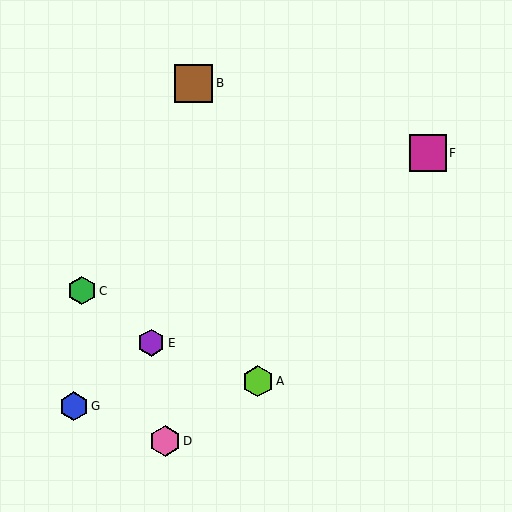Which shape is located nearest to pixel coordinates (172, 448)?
The pink hexagon (labeled D) at (165, 441) is nearest to that location.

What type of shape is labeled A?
Shape A is a lime hexagon.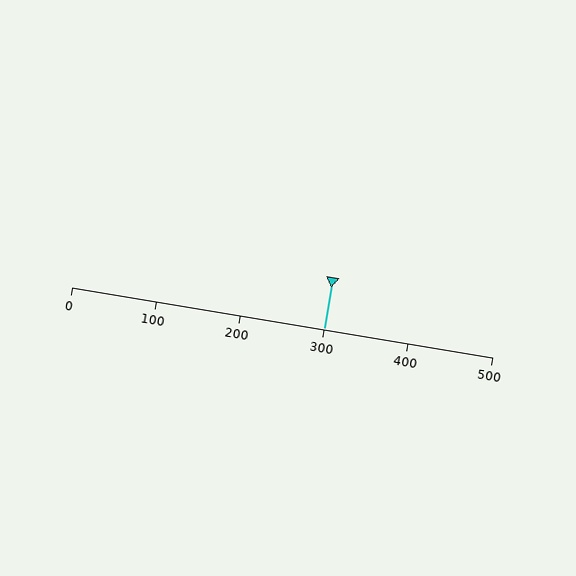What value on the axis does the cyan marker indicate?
The marker indicates approximately 300.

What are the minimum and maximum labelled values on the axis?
The axis runs from 0 to 500.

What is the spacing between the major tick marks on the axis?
The major ticks are spaced 100 apart.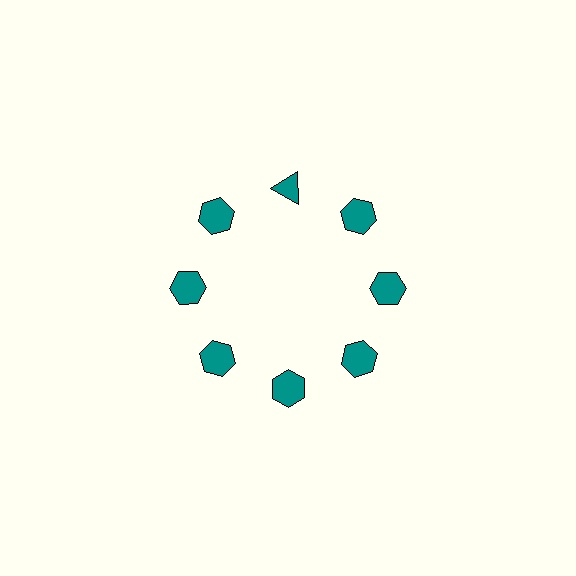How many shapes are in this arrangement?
There are 8 shapes arranged in a ring pattern.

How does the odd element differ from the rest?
It has a different shape: triangle instead of hexagon.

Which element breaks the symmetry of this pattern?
The teal triangle at roughly the 12 o'clock position breaks the symmetry. All other shapes are teal hexagons.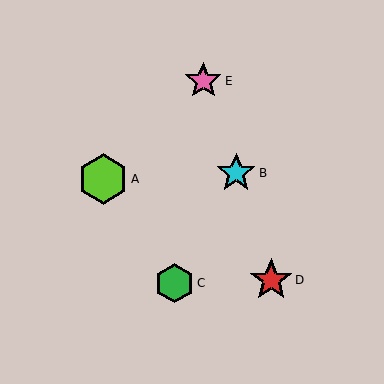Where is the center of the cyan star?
The center of the cyan star is at (236, 173).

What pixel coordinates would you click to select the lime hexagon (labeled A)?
Click at (103, 179) to select the lime hexagon A.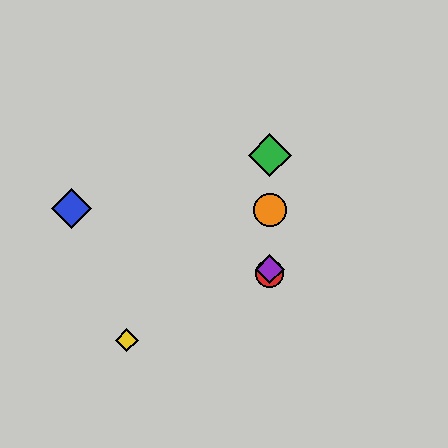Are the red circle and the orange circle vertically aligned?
Yes, both are at x≈270.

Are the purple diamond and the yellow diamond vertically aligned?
No, the purple diamond is at x≈270 and the yellow diamond is at x≈127.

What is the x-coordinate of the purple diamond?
The purple diamond is at x≈270.